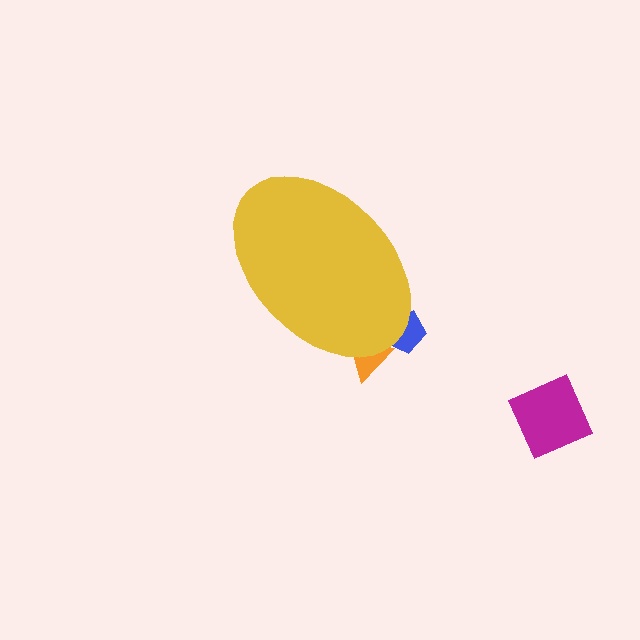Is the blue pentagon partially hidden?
Yes, the blue pentagon is partially hidden behind the yellow ellipse.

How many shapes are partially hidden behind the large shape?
2 shapes are partially hidden.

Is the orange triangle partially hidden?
Yes, the orange triangle is partially hidden behind the yellow ellipse.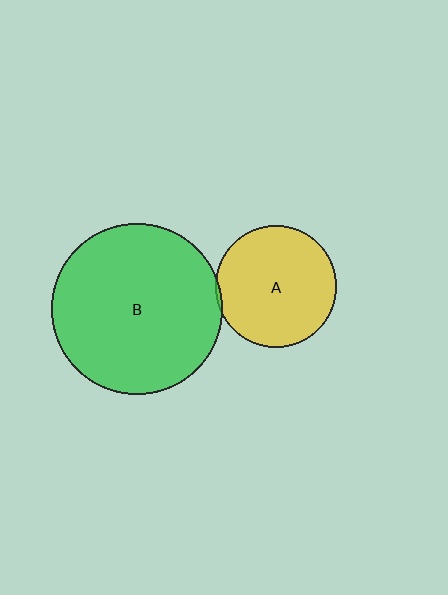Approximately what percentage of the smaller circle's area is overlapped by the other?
Approximately 5%.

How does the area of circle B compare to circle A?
Approximately 2.0 times.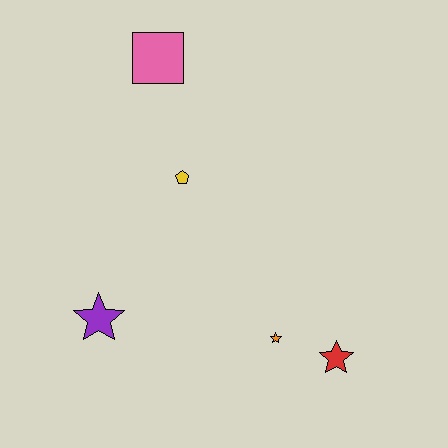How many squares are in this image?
There is 1 square.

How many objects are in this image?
There are 5 objects.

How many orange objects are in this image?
There is 1 orange object.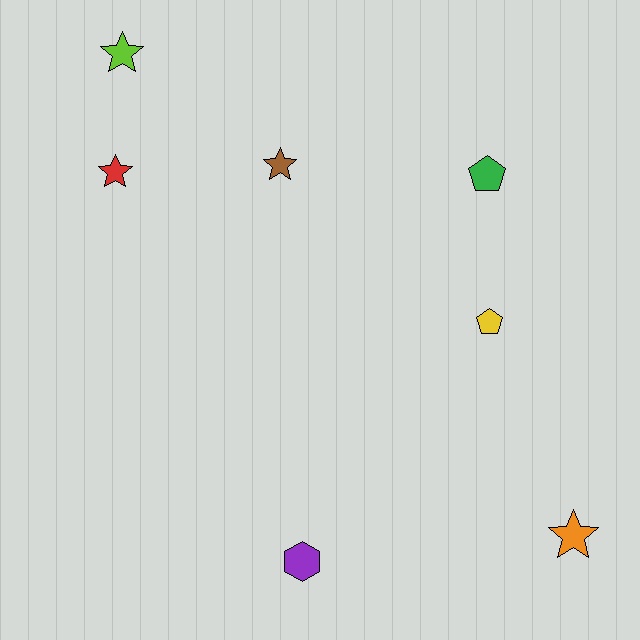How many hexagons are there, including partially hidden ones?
There is 1 hexagon.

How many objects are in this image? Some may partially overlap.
There are 7 objects.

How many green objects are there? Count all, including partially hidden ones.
There is 1 green object.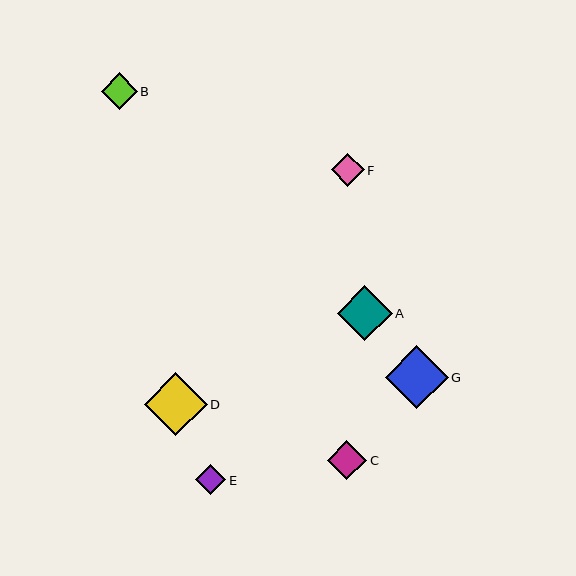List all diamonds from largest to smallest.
From largest to smallest: D, G, A, C, B, F, E.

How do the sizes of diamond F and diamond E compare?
Diamond F and diamond E are approximately the same size.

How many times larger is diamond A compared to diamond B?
Diamond A is approximately 1.5 times the size of diamond B.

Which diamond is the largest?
Diamond D is the largest with a size of approximately 63 pixels.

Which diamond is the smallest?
Diamond E is the smallest with a size of approximately 30 pixels.